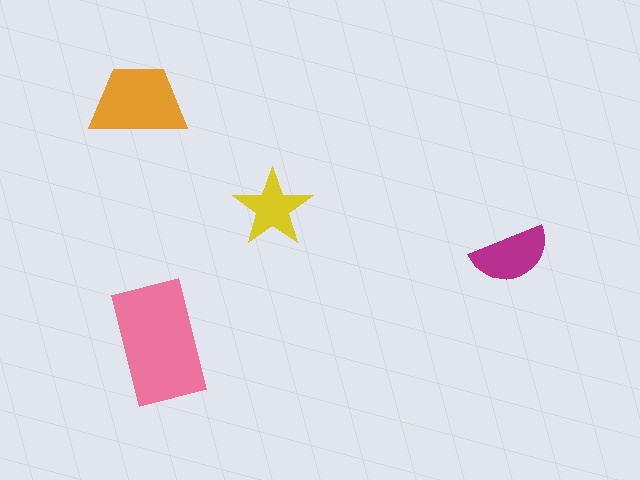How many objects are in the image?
There are 4 objects in the image.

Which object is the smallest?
The yellow star.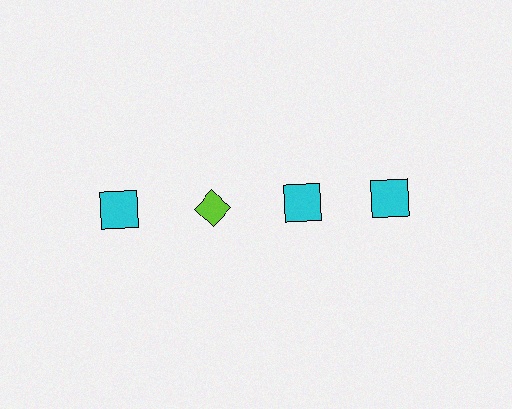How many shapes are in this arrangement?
There are 4 shapes arranged in a grid pattern.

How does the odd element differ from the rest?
It differs in both color (lime instead of cyan) and shape (diamond instead of square).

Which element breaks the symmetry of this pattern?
The lime diamond in the top row, second from left column breaks the symmetry. All other shapes are cyan squares.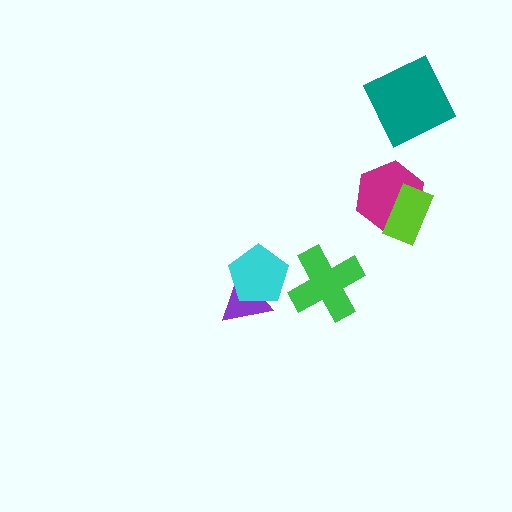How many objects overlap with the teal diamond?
0 objects overlap with the teal diamond.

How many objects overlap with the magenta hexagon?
1 object overlaps with the magenta hexagon.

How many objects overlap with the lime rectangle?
1 object overlaps with the lime rectangle.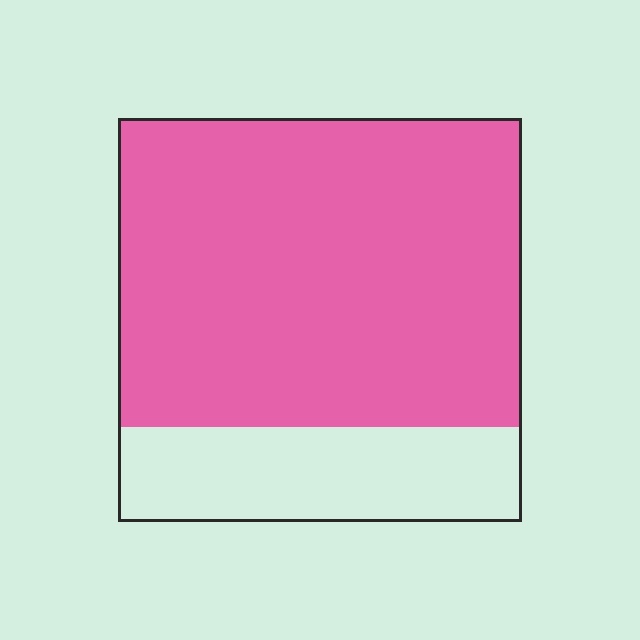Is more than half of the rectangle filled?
Yes.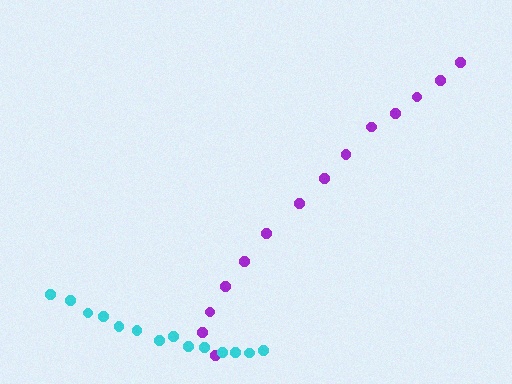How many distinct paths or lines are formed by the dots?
There are 2 distinct paths.